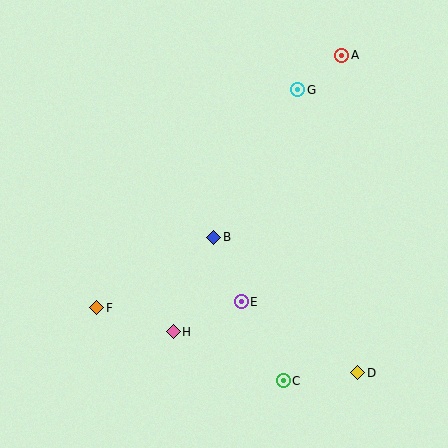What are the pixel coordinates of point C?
Point C is at (283, 381).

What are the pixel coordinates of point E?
Point E is at (241, 302).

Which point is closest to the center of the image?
Point B at (214, 237) is closest to the center.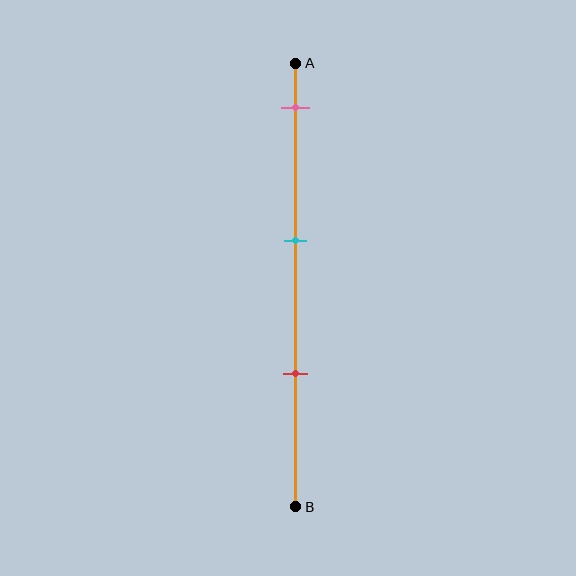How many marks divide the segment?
There are 3 marks dividing the segment.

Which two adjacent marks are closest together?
The cyan and red marks are the closest adjacent pair.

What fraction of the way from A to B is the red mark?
The red mark is approximately 70% (0.7) of the way from A to B.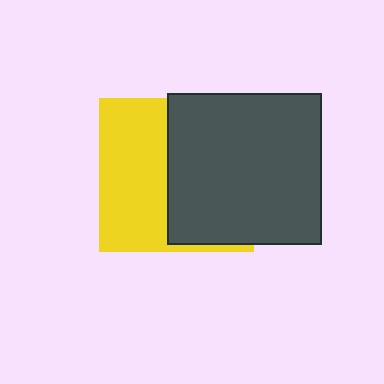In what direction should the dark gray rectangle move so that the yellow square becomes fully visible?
The dark gray rectangle should move right. That is the shortest direction to clear the overlap and leave the yellow square fully visible.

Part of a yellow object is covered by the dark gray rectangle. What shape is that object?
It is a square.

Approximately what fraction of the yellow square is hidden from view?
Roughly 54% of the yellow square is hidden behind the dark gray rectangle.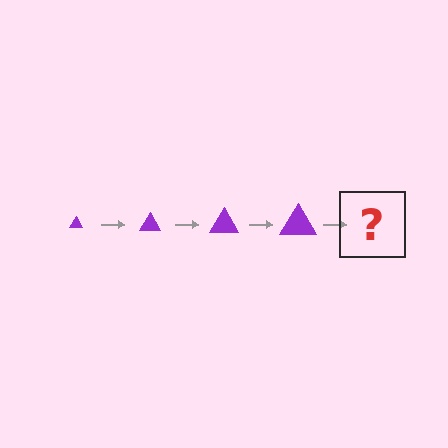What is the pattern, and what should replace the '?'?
The pattern is that the triangle gets progressively larger each step. The '?' should be a purple triangle, larger than the previous one.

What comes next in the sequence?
The next element should be a purple triangle, larger than the previous one.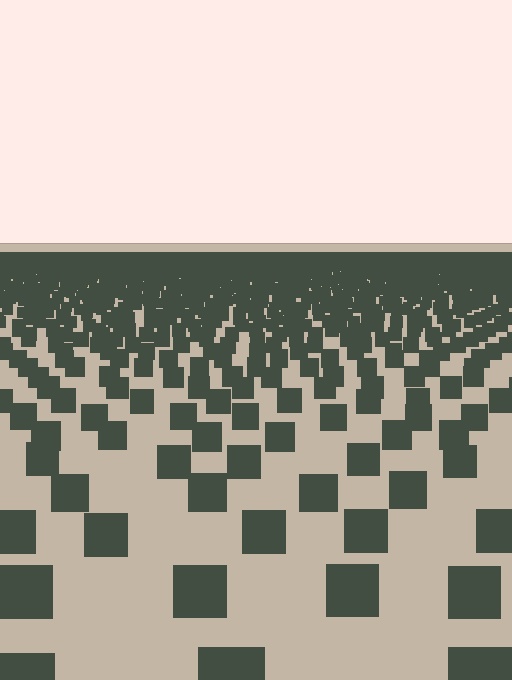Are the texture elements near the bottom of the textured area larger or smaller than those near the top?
Larger. Near the bottom, elements are closer to the viewer and appear at a bigger on-screen size.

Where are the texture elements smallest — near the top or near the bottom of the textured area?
Near the top.